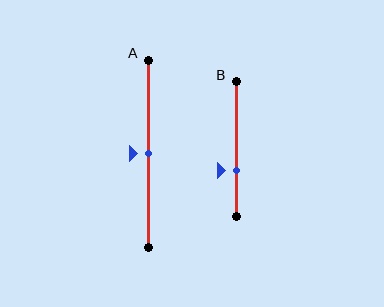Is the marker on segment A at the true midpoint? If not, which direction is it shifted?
Yes, the marker on segment A is at the true midpoint.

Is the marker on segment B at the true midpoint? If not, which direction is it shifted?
No, the marker on segment B is shifted downward by about 16% of the segment length.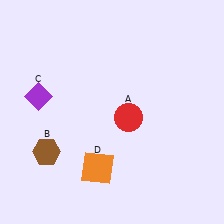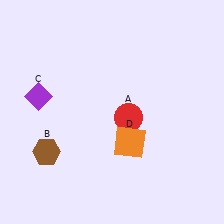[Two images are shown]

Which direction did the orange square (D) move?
The orange square (D) moved right.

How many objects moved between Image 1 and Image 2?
1 object moved between the two images.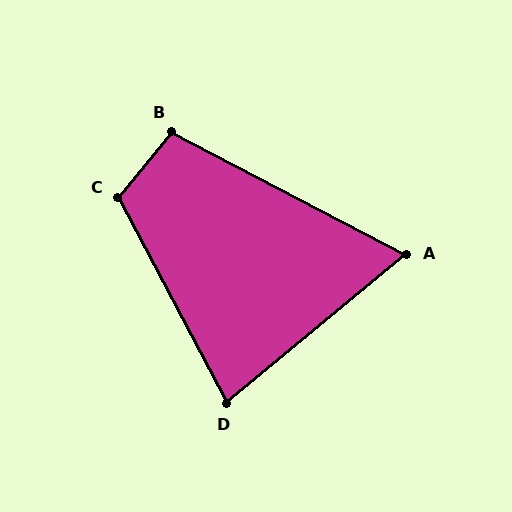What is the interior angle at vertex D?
Approximately 78 degrees (acute).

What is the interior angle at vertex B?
Approximately 102 degrees (obtuse).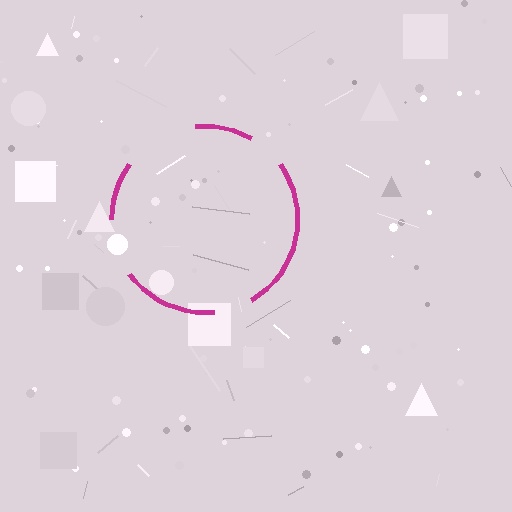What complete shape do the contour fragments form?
The contour fragments form a circle.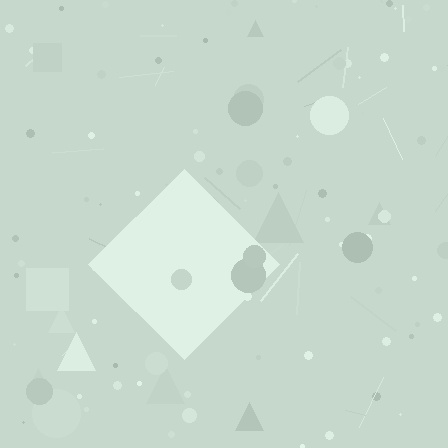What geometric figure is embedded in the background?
A diamond is embedded in the background.